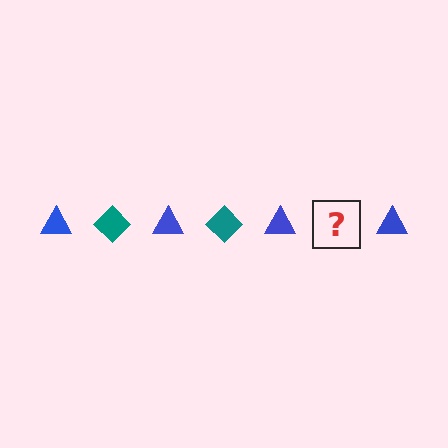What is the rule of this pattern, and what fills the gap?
The rule is that the pattern alternates between blue triangle and teal diamond. The gap should be filled with a teal diamond.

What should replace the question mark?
The question mark should be replaced with a teal diamond.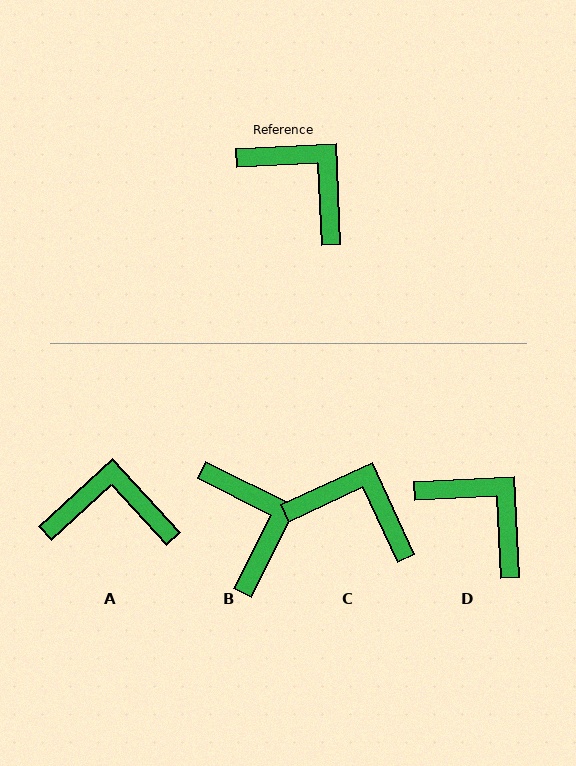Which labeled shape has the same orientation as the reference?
D.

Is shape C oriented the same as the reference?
No, it is off by about 22 degrees.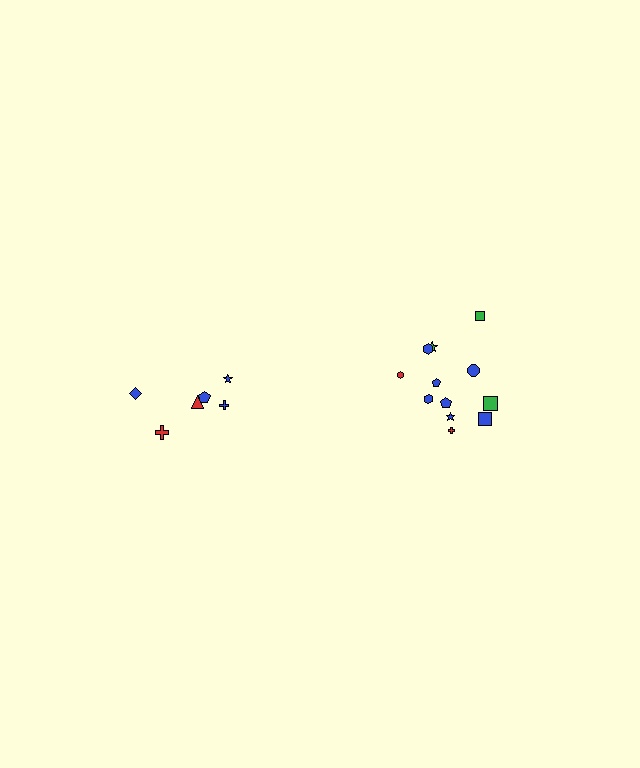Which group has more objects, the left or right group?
The right group.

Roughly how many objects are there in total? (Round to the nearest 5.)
Roughly 20 objects in total.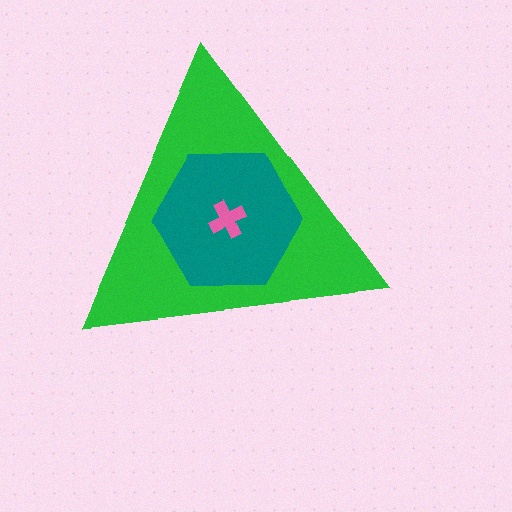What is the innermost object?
The pink cross.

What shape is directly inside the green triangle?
The teal hexagon.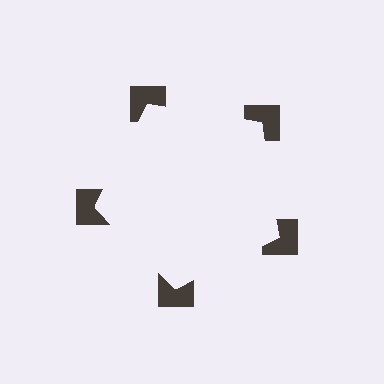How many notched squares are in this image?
There are 5 — one at each vertex of the illusory pentagon.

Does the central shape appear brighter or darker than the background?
It typically appears slightly brighter than the background, even though no actual brightness change is drawn.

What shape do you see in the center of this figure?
An illusory pentagon — its edges are inferred from the aligned wedge cuts in the notched squares, not physically drawn.